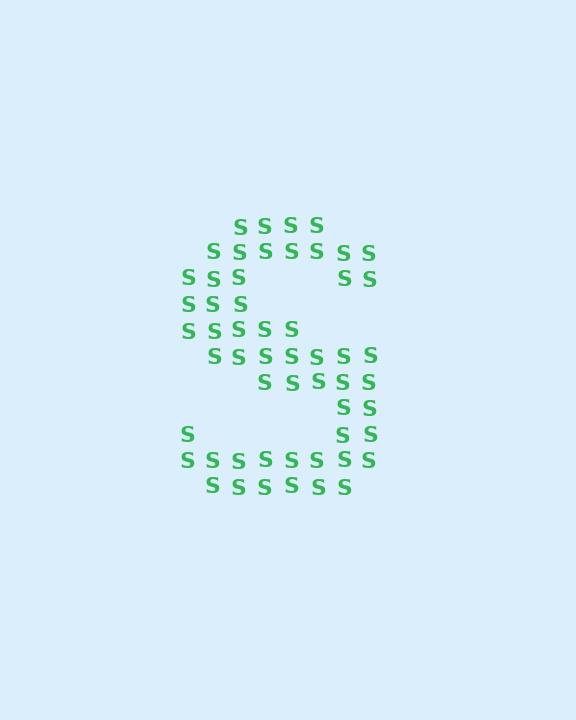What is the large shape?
The large shape is the letter S.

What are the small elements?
The small elements are letter S's.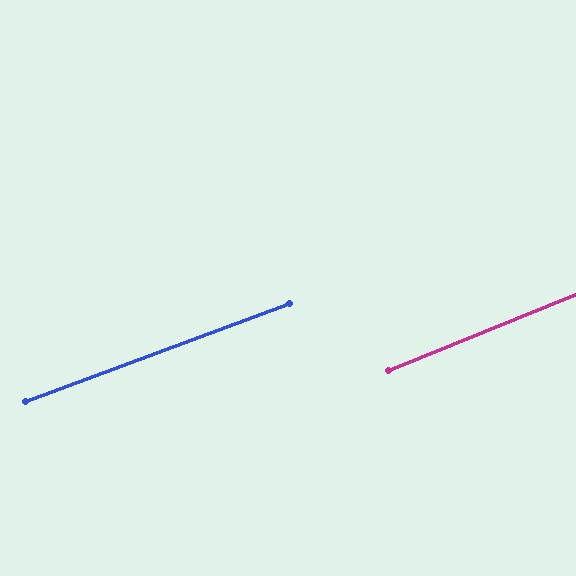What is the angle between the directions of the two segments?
Approximately 2 degrees.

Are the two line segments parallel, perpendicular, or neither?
Parallel — their directions differ by only 1.9°.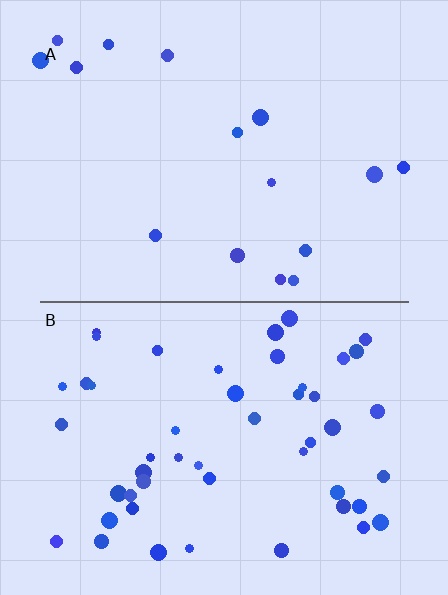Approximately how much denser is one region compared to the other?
Approximately 3.1× — region B over region A.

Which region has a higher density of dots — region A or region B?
B (the bottom).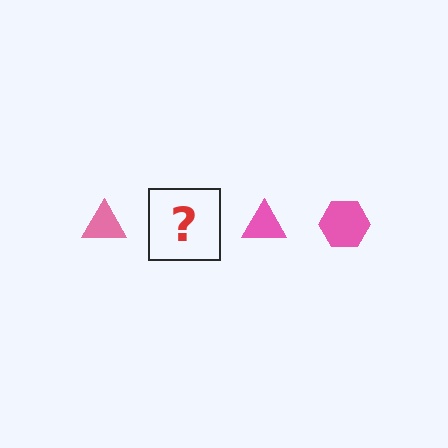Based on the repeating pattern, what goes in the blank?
The blank should be a pink hexagon.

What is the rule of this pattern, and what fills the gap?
The rule is that the pattern cycles through triangle, hexagon shapes in pink. The gap should be filled with a pink hexagon.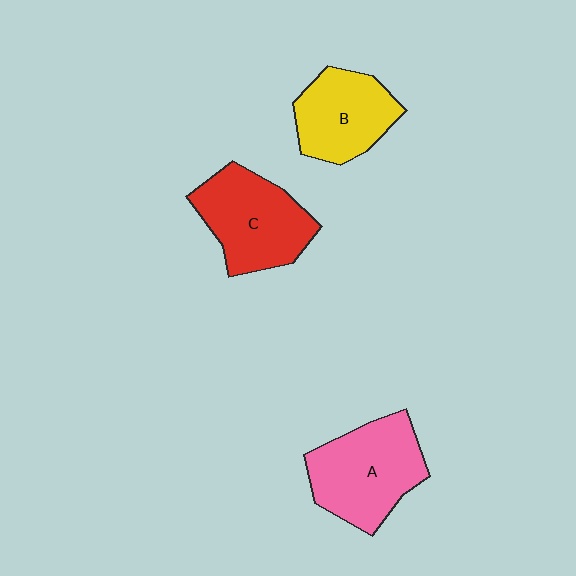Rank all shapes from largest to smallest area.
From largest to smallest: A (pink), C (red), B (yellow).